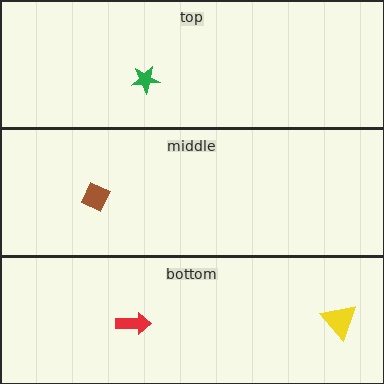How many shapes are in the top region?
1.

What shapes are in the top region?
The green star.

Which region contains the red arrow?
The bottom region.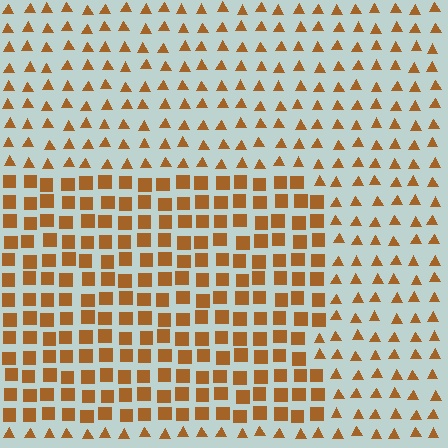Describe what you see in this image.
The image is filled with small brown elements arranged in a uniform grid. A rectangle-shaped region contains squares, while the surrounding area contains triangles. The boundary is defined purely by the change in element shape.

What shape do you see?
I see a rectangle.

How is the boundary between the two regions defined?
The boundary is defined by a change in element shape: squares inside vs. triangles outside. All elements share the same color and spacing.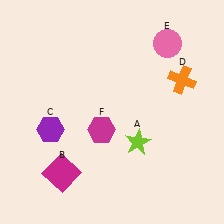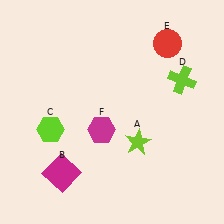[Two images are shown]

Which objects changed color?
C changed from purple to lime. D changed from orange to lime. E changed from pink to red.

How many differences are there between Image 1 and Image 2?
There are 3 differences between the two images.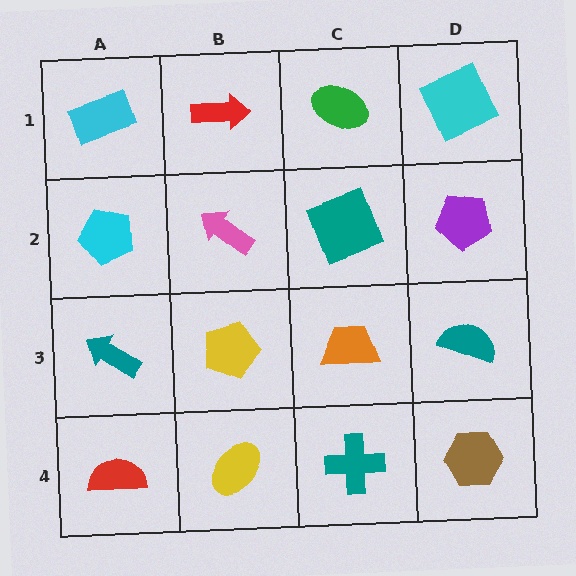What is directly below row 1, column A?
A cyan pentagon.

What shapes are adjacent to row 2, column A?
A cyan rectangle (row 1, column A), a teal arrow (row 3, column A), a pink arrow (row 2, column B).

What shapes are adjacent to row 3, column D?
A purple pentagon (row 2, column D), a brown hexagon (row 4, column D), an orange trapezoid (row 3, column C).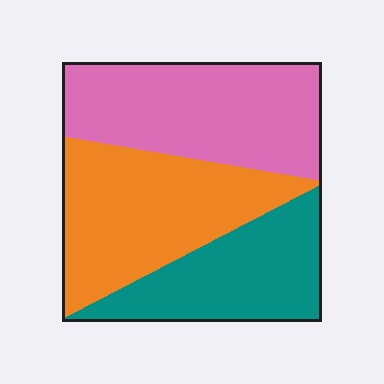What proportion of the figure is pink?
Pink takes up about three eighths (3/8) of the figure.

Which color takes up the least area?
Teal, at roughly 25%.